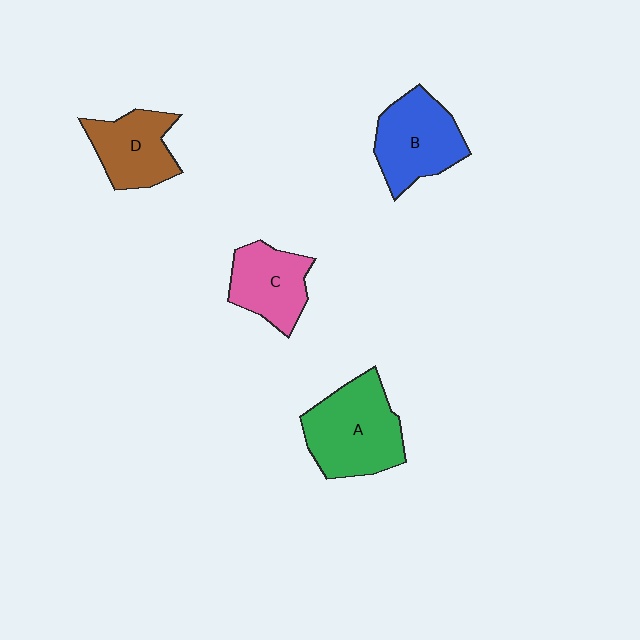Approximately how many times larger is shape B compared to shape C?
Approximately 1.2 times.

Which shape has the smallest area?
Shape C (pink).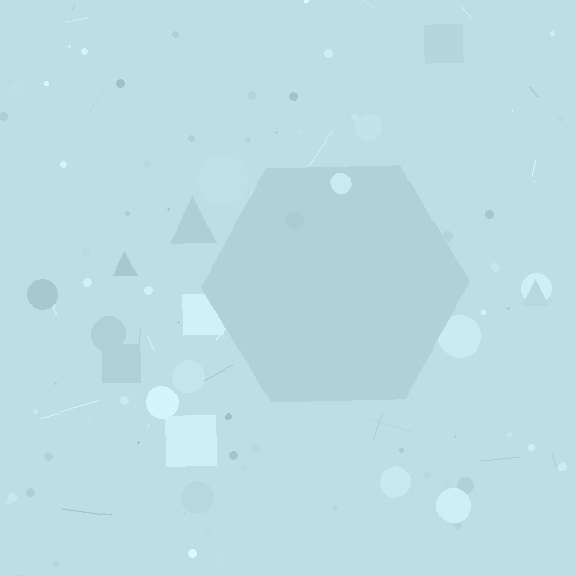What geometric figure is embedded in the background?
A hexagon is embedded in the background.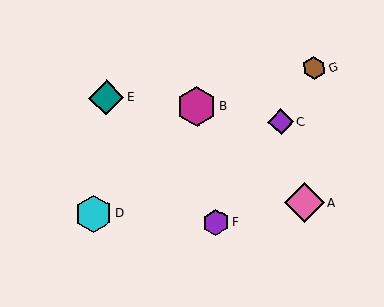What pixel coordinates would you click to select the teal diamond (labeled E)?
Click at (106, 98) to select the teal diamond E.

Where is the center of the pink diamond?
The center of the pink diamond is at (304, 203).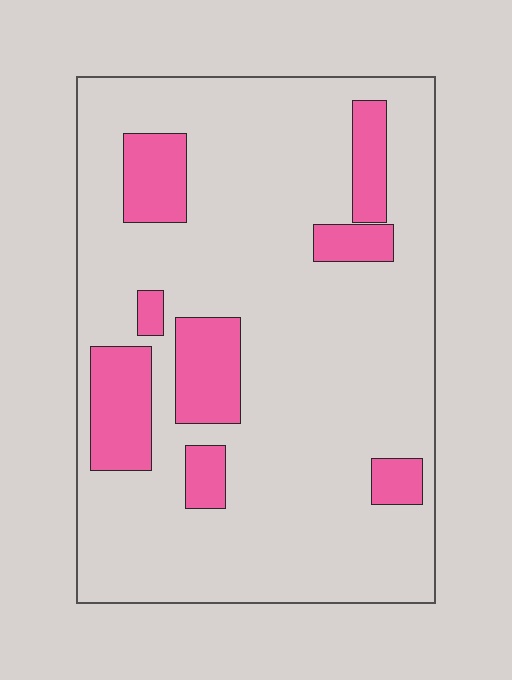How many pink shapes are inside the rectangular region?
8.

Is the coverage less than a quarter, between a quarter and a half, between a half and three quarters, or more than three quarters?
Less than a quarter.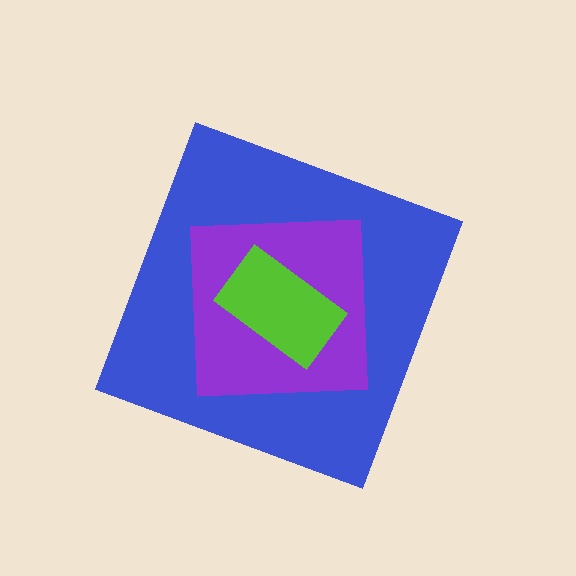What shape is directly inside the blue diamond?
The purple square.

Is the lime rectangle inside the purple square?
Yes.